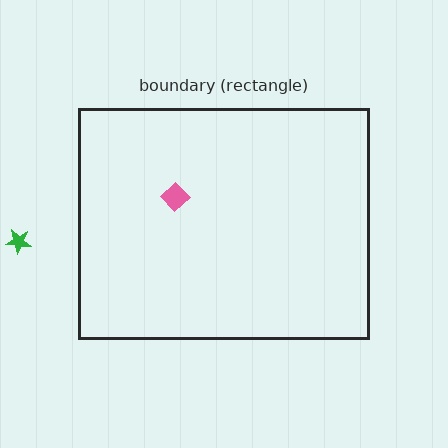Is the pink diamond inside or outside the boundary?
Inside.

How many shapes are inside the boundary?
1 inside, 1 outside.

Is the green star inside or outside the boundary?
Outside.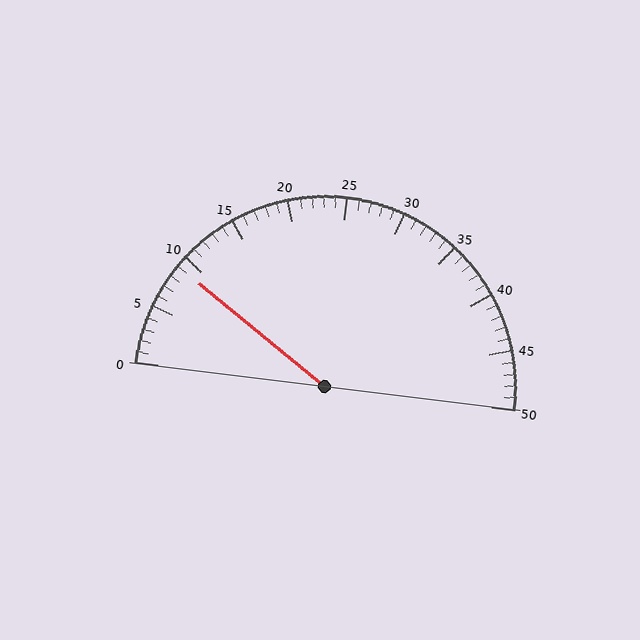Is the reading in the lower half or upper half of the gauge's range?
The reading is in the lower half of the range (0 to 50).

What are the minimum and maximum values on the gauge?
The gauge ranges from 0 to 50.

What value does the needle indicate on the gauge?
The needle indicates approximately 9.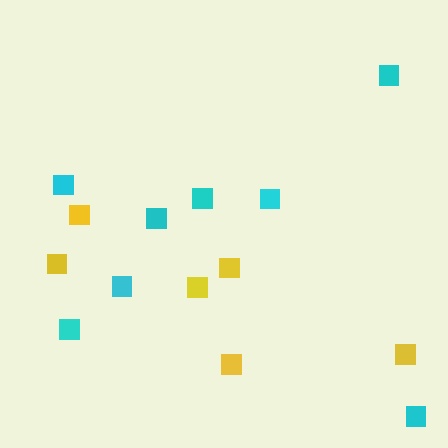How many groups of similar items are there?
There are 2 groups: one group of cyan squares (8) and one group of yellow squares (6).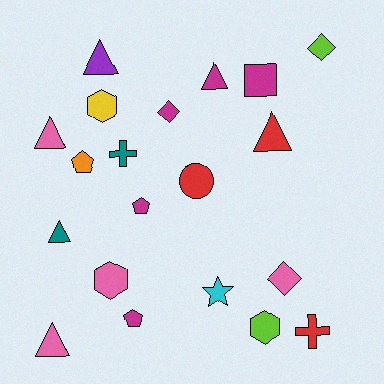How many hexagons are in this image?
There are 3 hexagons.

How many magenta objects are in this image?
There are 5 magenta objects.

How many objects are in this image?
There are 20 objects.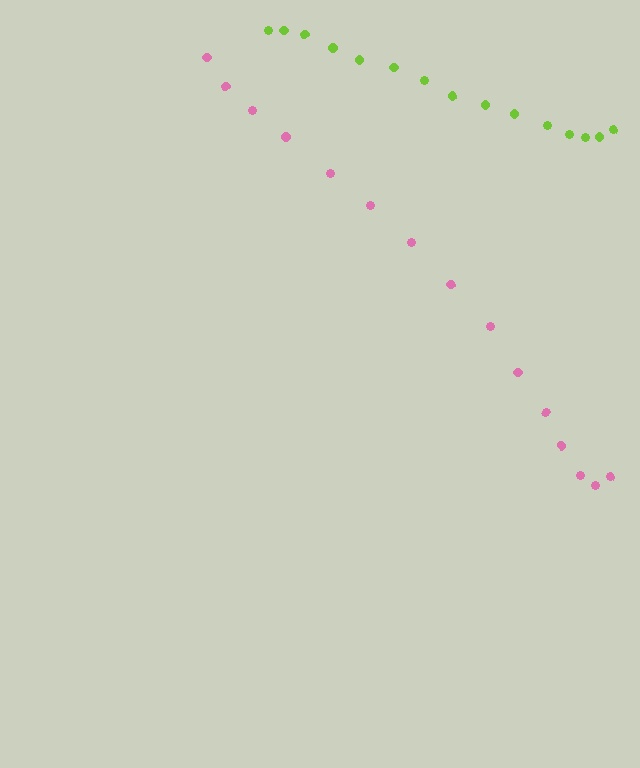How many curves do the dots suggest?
There are 2 distinct paths.